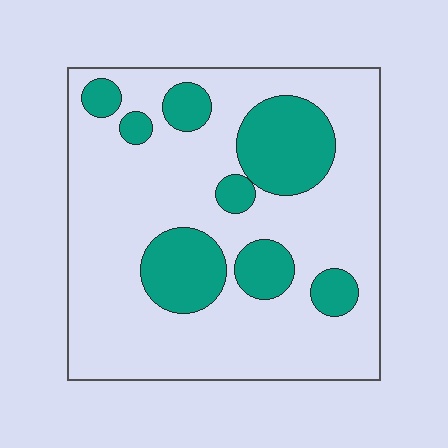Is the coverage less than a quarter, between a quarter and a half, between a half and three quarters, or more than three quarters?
Less than a quarter.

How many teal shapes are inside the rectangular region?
8.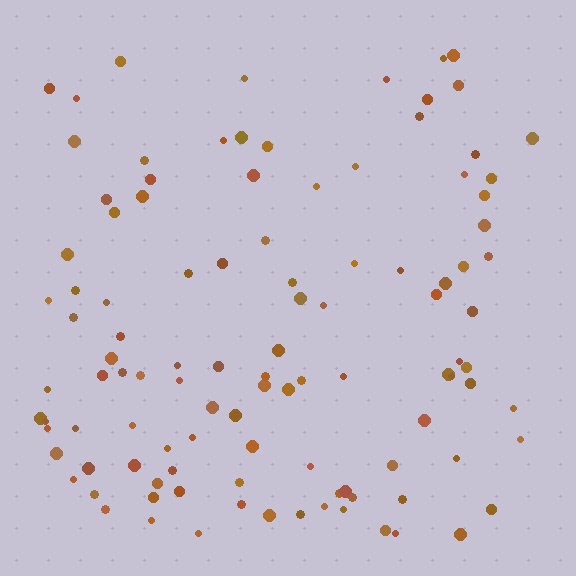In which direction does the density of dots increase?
From top to bottom, with the bottom side densest.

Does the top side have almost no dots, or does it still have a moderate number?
Still a moderate number, just noticeably fewer than the bottom.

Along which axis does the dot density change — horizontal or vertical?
Vertical.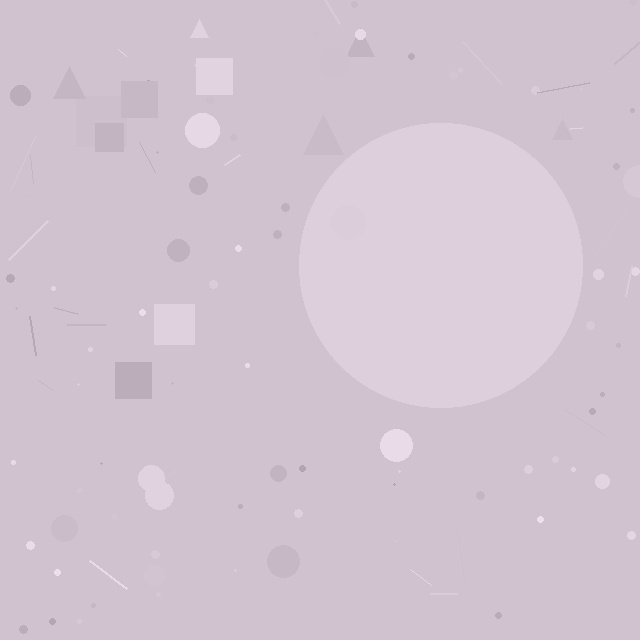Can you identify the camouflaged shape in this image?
The camouflaged shape is a circle.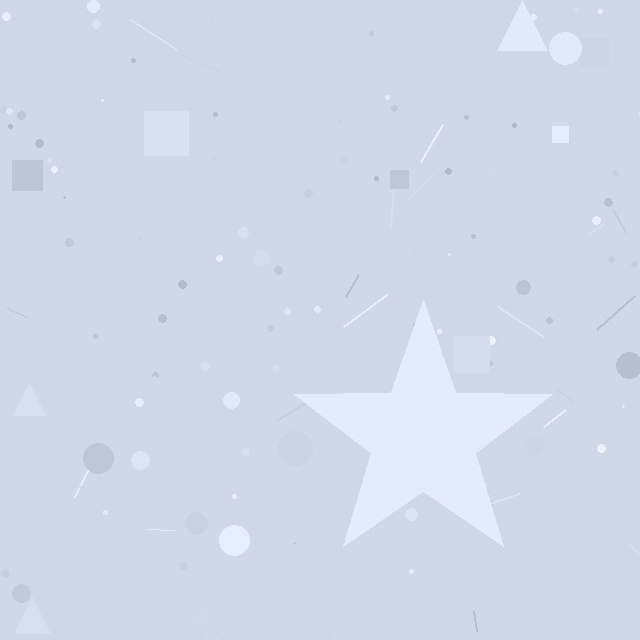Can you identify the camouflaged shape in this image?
The camouflaged shape is a star.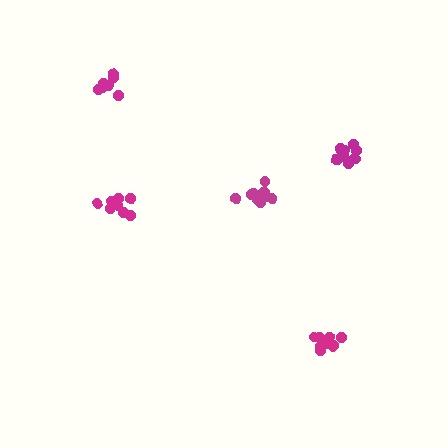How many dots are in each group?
Group 1: 9 dots, Group 2: 8 dots, Group 3: 11 dots, Group 4: 7 dots, Group 5: 11 dots (46 total).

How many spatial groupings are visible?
There are 5 spatial groupings.